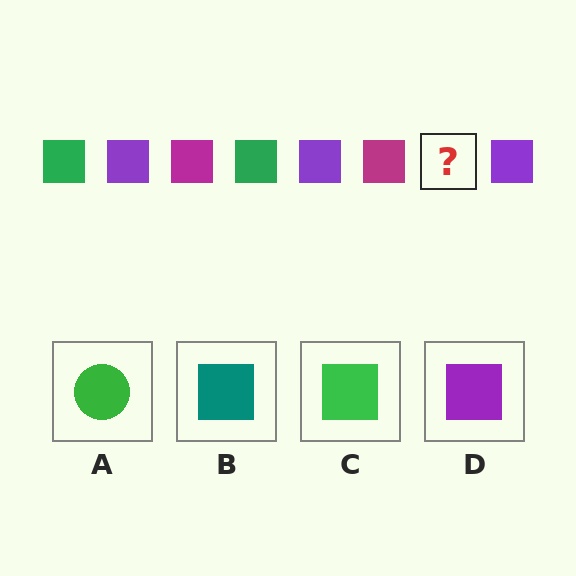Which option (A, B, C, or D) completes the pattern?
C.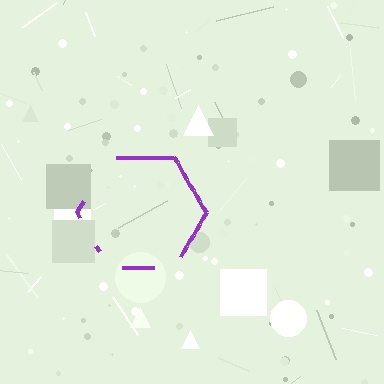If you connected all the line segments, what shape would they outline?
They would outline a hexagon.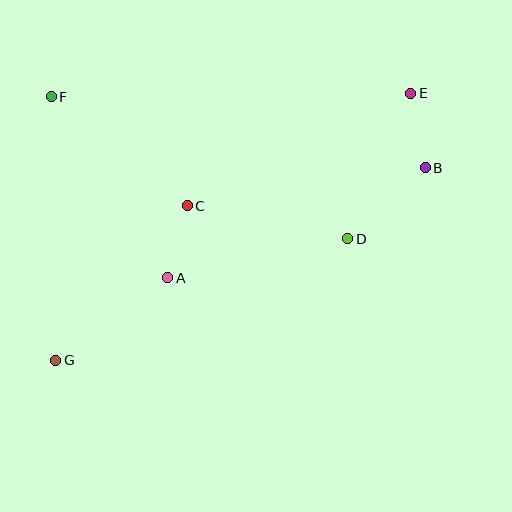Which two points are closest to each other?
Points A and C are closest to each other.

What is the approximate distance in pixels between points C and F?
The distance between C and F is approximately 174 pixels.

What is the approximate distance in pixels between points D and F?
The distance between D and F is approximately 329 pixels.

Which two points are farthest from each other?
Points E and G are farthest from each other.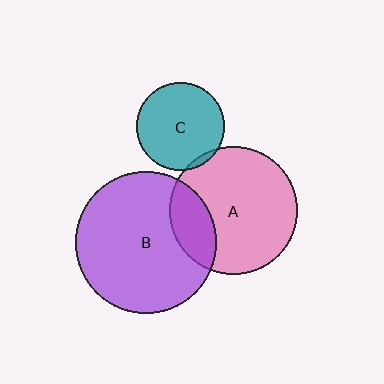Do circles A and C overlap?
Yes.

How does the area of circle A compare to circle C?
Approximately 2.1 times.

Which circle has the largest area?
Circle B (purple).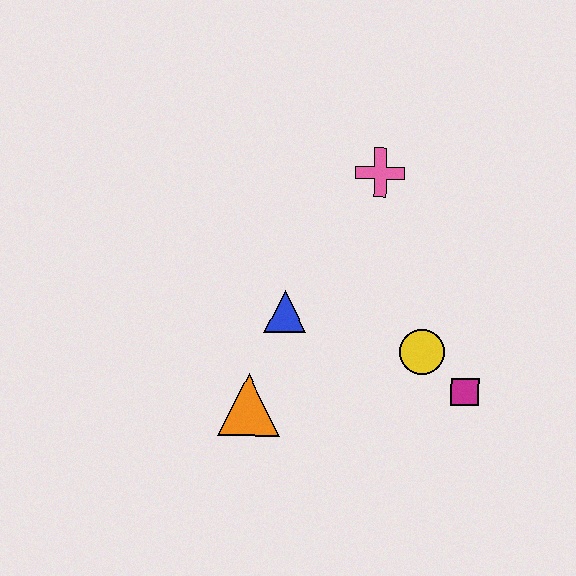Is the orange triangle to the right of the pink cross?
No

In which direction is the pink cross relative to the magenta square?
The pink cross is above the magenta square.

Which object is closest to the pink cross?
The blue triangle is closest to the pink cross.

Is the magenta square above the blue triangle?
No